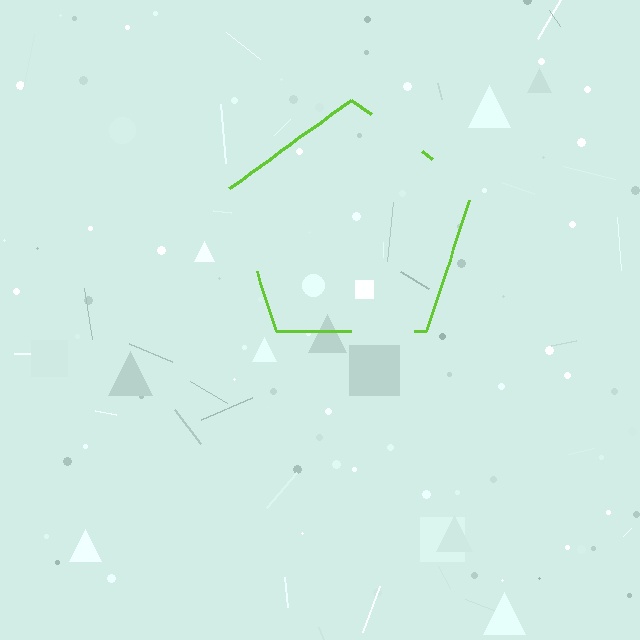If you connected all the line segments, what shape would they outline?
They would outline a pentagon.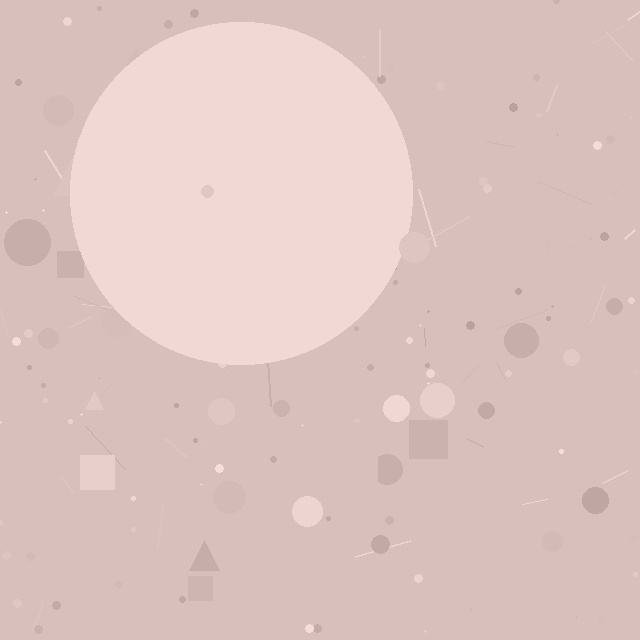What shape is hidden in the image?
A circle is hidden in the image.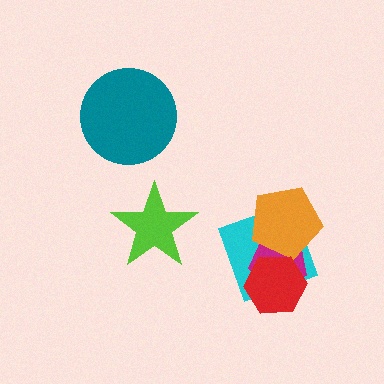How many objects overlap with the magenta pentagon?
3 objects overlap with the magenta pentagon.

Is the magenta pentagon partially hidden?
Yes, it is partially covered by another shape.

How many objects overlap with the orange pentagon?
2 objects overlap with the orange pentagon.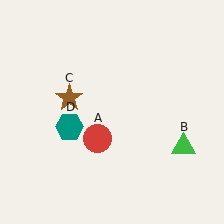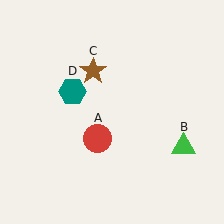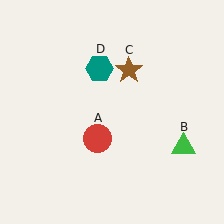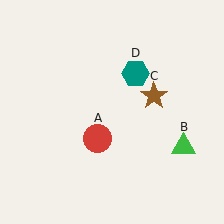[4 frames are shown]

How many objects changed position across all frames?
2 objects changed position: brown star (object C), teal hexagon (object D).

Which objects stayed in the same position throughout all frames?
Red circle (object A) and green triangle (object B) remained stationary.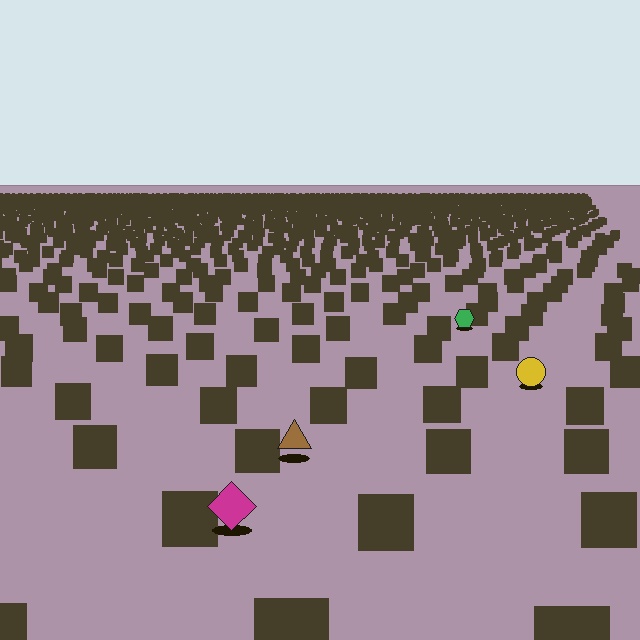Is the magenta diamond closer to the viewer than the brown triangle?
Yes. The magenta diamond is closer — you can tell from the texture gradient: the ground texture is coarser near it.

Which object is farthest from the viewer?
The green hexagon is farthest from the viewer. It appears smaller and the ground texture around it is denser.